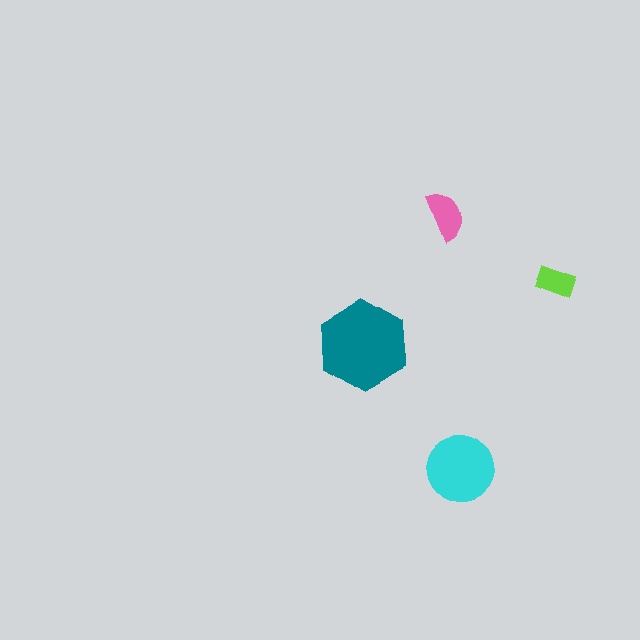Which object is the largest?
The teal hexagon.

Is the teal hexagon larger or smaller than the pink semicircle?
Larger.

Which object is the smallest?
The lime rectangle.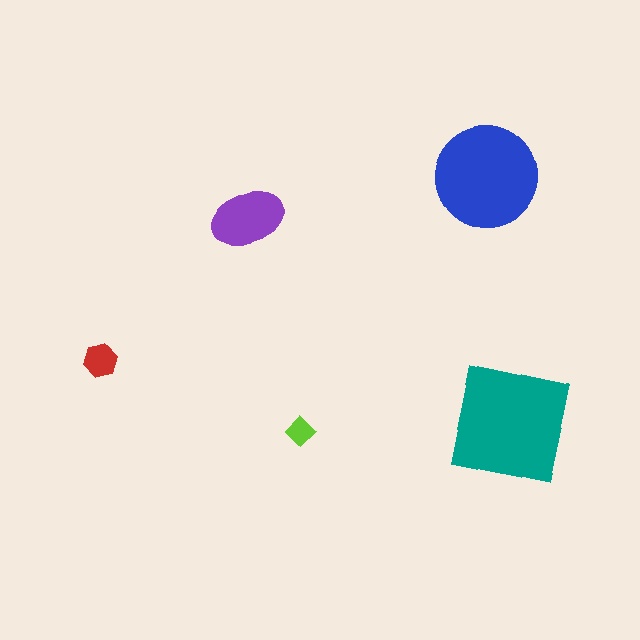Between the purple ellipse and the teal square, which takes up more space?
The teal square.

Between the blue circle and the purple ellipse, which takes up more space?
The blue circle.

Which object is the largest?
The teal square.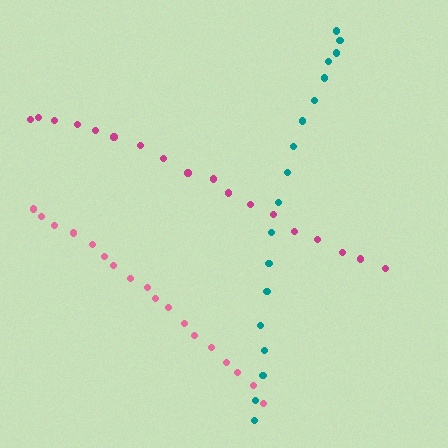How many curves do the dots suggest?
There are 3 distinct paths.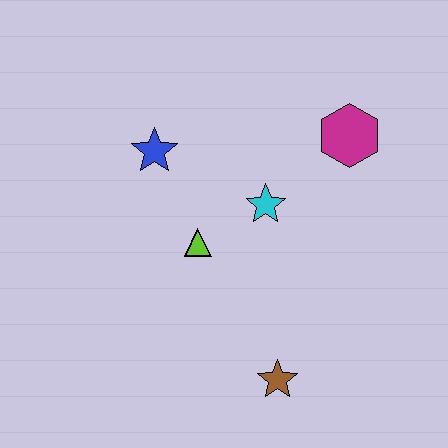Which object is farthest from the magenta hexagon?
The brown star is farthest from the magenta hexagon.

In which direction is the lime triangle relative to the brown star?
The lime triangle is above the brown star.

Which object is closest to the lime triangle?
The cyan star is closest to the lime triangle.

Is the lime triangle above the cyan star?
No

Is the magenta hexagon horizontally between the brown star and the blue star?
No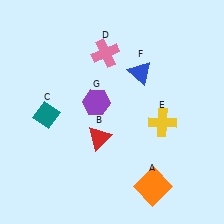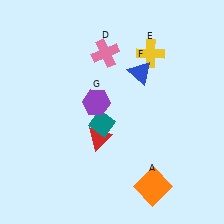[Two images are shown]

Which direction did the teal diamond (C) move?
The teal diamond (C) moved right.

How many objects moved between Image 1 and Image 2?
2 objects moved between the two images.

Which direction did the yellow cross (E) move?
The yellow cross (E) moved up.